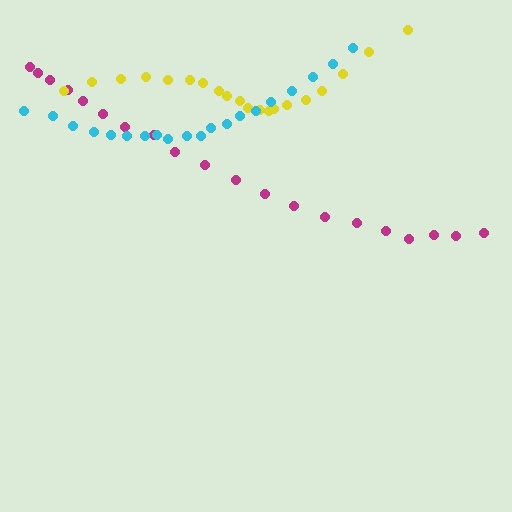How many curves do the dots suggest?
There are 3 distinct paths.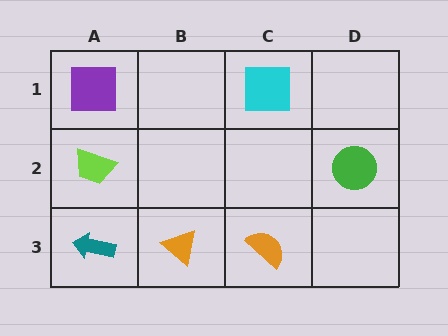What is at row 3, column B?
An orange triangle.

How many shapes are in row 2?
2 shapes.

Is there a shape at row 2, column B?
No, that cell is empty.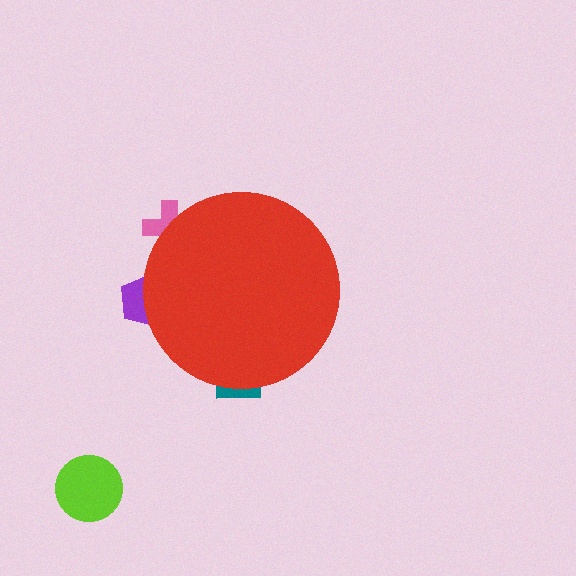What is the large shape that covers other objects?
A red circle.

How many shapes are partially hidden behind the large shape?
3 shapes are partially hidden.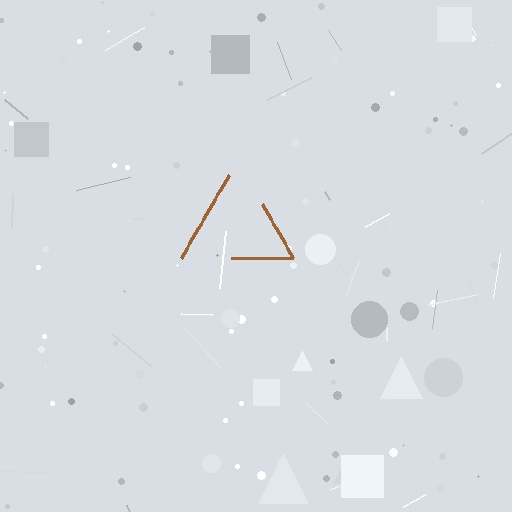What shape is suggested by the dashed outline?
The dashed outline suggests a triangle.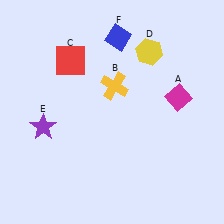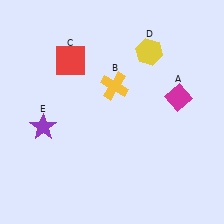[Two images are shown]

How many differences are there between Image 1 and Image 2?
There is 1 difference between the two images.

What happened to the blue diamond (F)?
The blue diamond (F) was removed in Image 2. It was in the top-right area of Image 1.